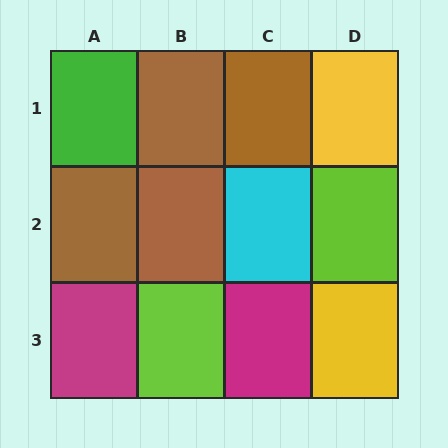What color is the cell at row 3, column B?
Lime.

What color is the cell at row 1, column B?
Brown.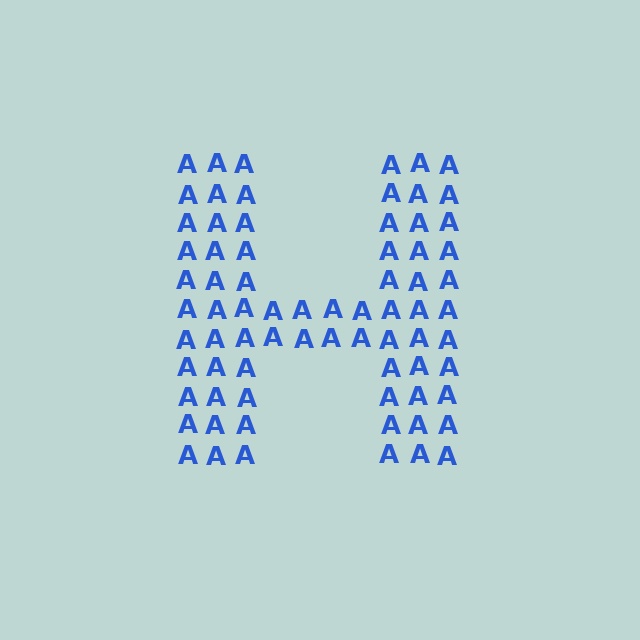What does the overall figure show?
The overall figure shows the letter H.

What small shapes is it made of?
It is made of small letter A's.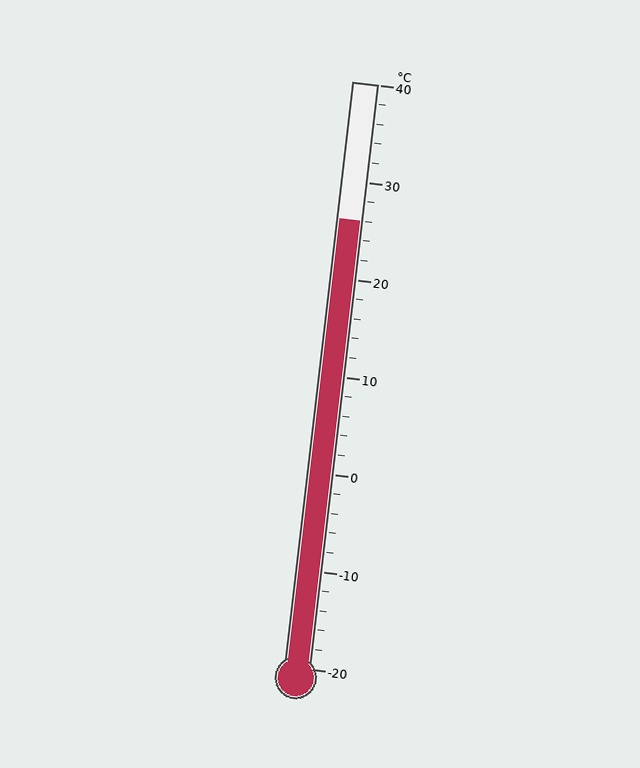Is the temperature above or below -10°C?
The temperature is above -10°C.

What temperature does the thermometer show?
The thermometer shows approximately 26°C.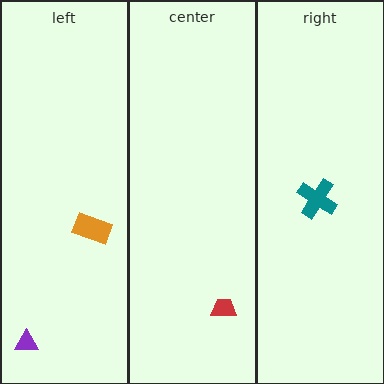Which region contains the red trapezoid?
The center region.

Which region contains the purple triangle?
The left region.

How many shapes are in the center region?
1.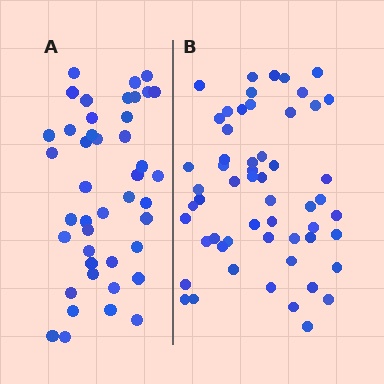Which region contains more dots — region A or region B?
Region B (the right region) has more dots.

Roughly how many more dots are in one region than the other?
Region B has approximately 15 more dots than region A.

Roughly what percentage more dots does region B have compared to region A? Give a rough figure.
About 30% more.